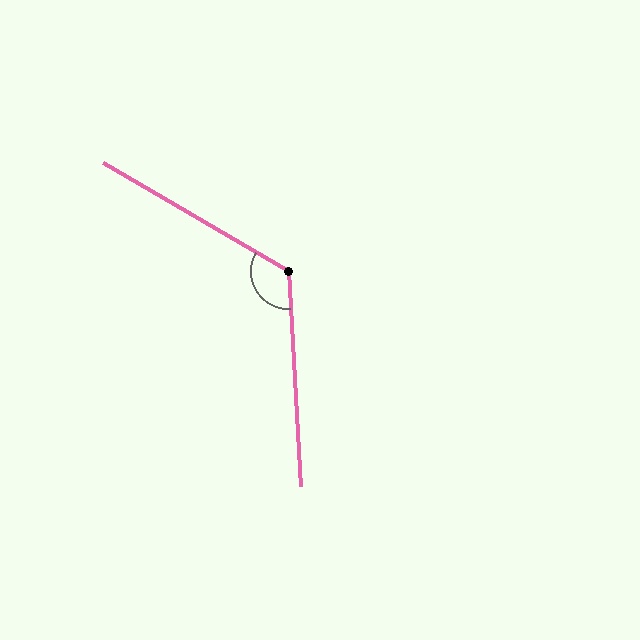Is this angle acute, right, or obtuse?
It is obtuse.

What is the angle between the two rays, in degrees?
Approximately 124 degrees.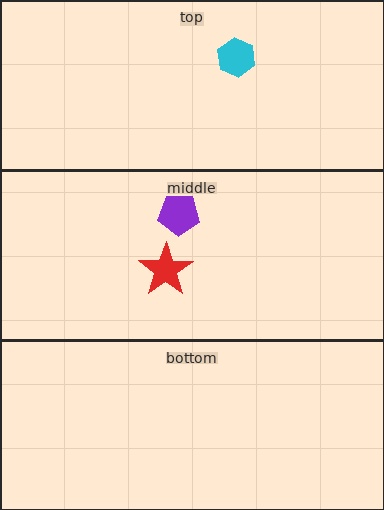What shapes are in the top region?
The cyan hexagon.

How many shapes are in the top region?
1.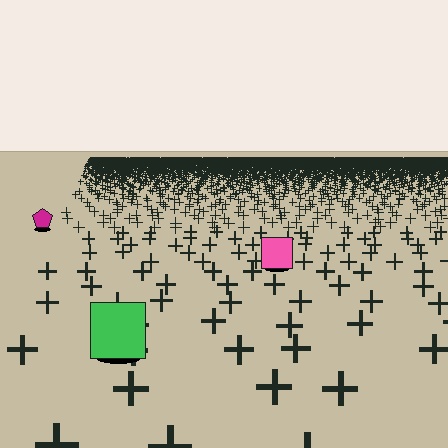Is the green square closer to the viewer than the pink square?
Yes. The green square is closer — you can tell from the texture gradient: the ground texture is coarser near it.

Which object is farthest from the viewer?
The magenta pentagon is farthest from the viewer. It appears smaller and the ground texture around it is denser.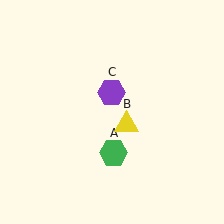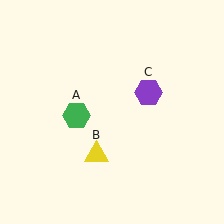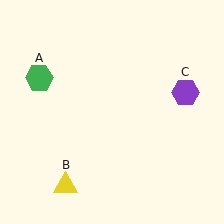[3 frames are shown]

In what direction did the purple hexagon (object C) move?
The purple hexagon (object C) moved right.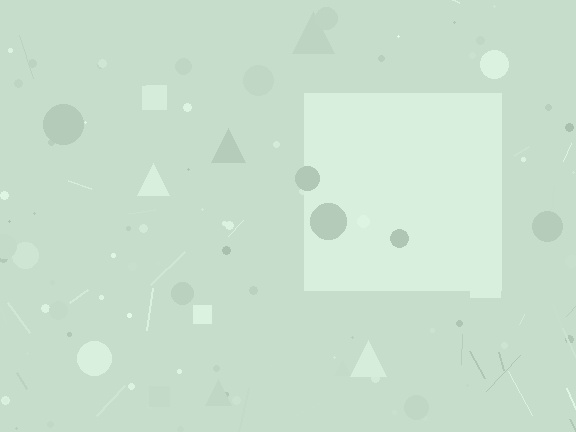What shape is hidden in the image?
A square is hidden in the image.